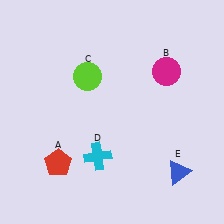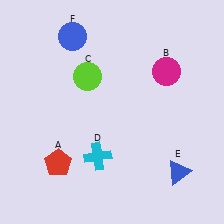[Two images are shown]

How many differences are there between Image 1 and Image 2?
There is 1 difference between the two images.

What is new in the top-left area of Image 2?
A blue circle (F) was added in the top-left area of Image 2.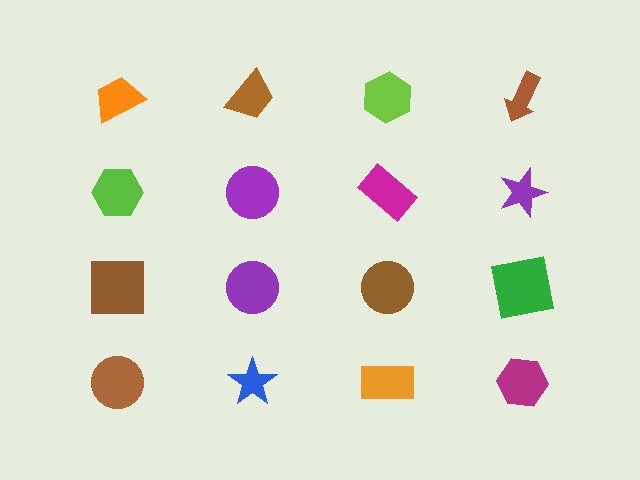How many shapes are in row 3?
4 shapes.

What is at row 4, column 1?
A brown circle.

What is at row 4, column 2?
A blue star.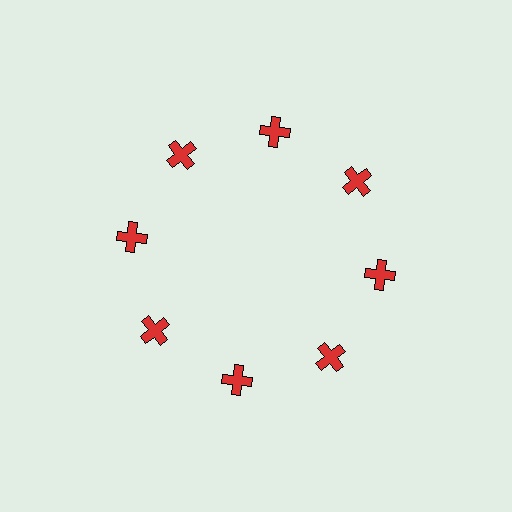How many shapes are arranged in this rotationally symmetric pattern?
There are 8 shapes, arranged in 8 groups of 1.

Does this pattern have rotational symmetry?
Yes, this pattern has 8-fold rotational symmetry. It looks the same after rotating 45 degrees around the center.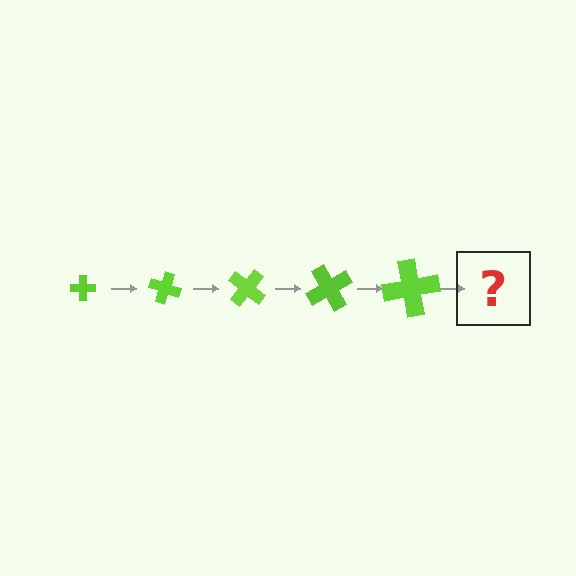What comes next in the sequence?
The next element should be a cross, larger than the previous one and rotated 100 degrees from the start.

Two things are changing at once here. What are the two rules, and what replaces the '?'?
The two rules are that the cross grows larger each step and it rotates 20 degrees each step. The '?' should be a cross, larger than the previous one and rotated 100 degrees from the start.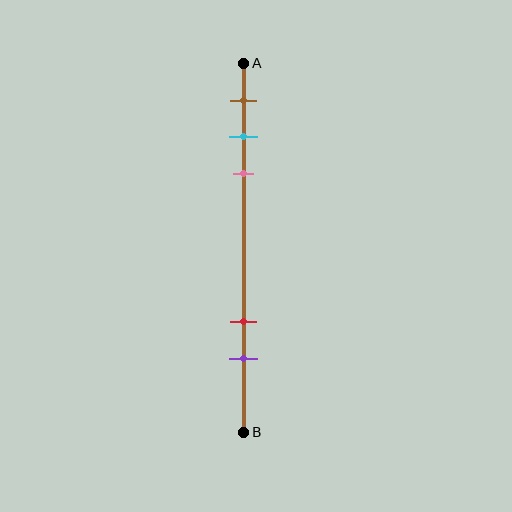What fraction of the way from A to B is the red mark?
The red mark is approximately 70% (0.7) of the way from A to B.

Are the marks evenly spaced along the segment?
No, the marks are not evenly spaced.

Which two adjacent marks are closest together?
The cyan and pink marks are the closest adjacent pair.